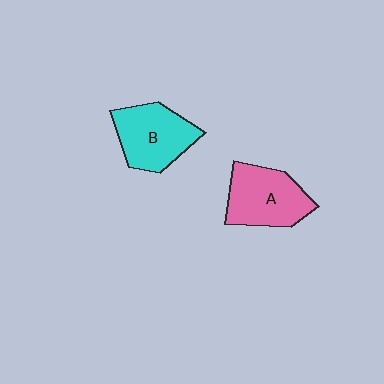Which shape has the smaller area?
Shape B (cyan).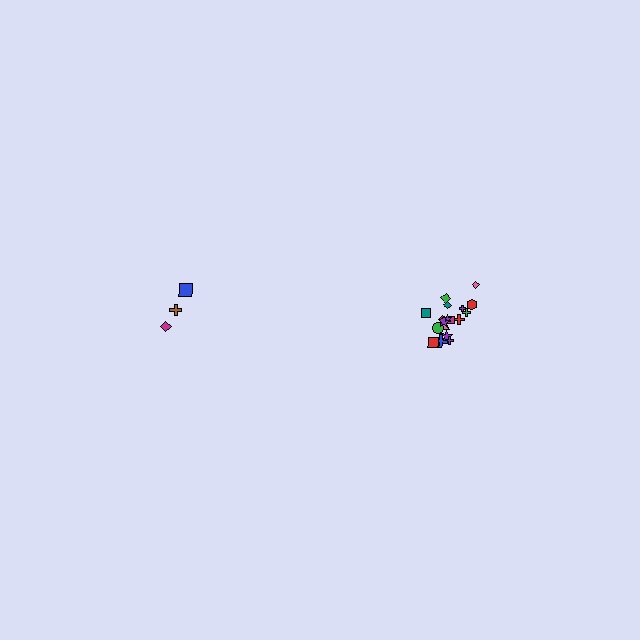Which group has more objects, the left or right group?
The right group.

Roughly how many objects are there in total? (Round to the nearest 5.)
Roughly 20 objects in total.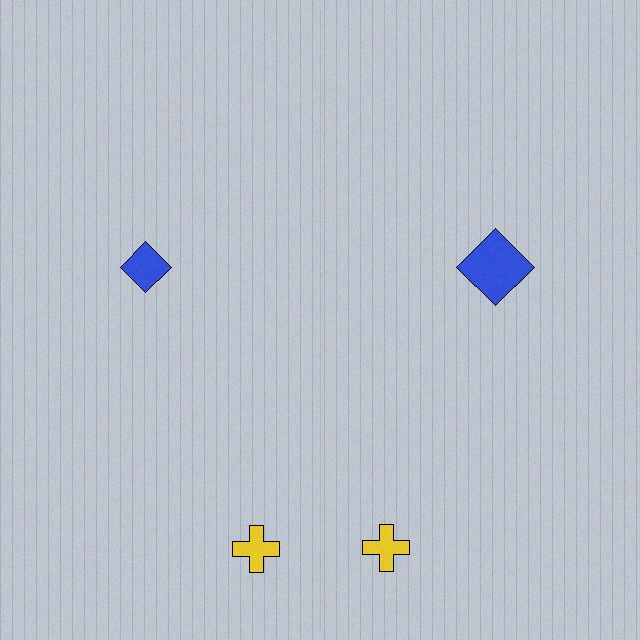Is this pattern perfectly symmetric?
No, the pattern is not perfectly symmetric. The blue diamond on the right side has a different size than its mirror counterpart.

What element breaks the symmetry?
The blue diamond on the right side has a different size than its mirror counterpart.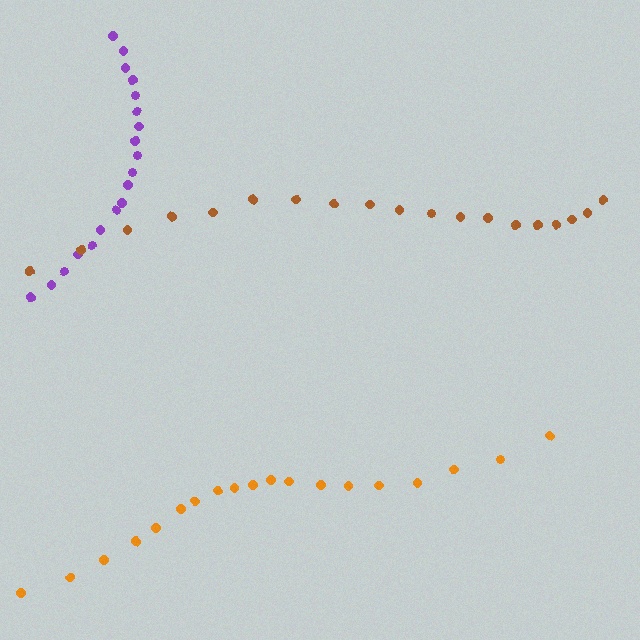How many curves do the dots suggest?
There are 3 distinct paths.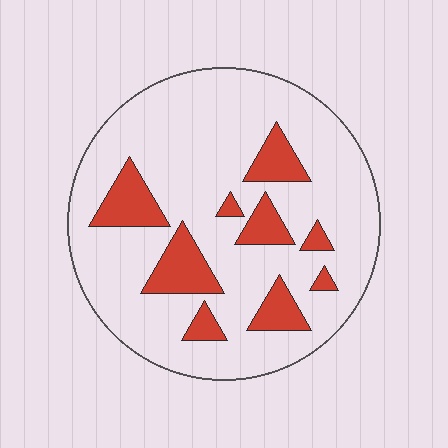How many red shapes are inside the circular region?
9.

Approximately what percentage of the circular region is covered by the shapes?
Approximately 20%.